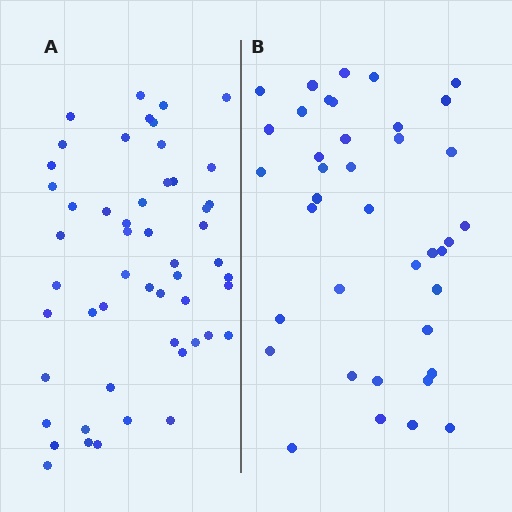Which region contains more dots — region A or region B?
Region A (the left region) has more dots.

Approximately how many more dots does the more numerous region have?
Region A has approximately 15 more dots than region B.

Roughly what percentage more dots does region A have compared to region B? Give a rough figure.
About 35% more.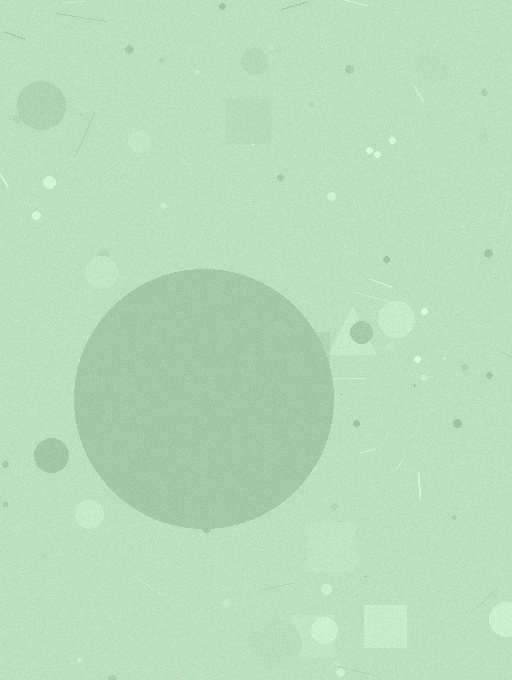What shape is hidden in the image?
A circle is hidden in the image.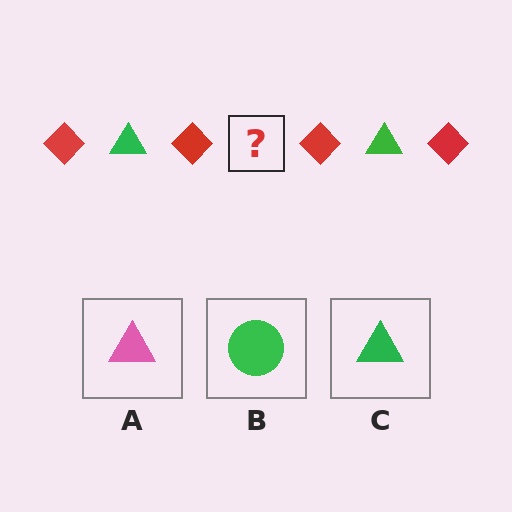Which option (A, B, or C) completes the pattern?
C.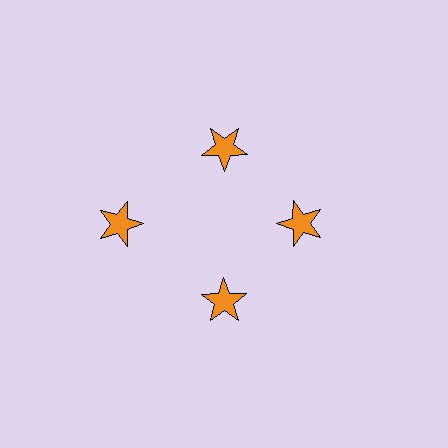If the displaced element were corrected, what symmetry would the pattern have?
It would have 4-fold rotational symmetry — the pattern would map onto itself every 90 degrees.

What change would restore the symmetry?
The symmetry would be restored by moving it inward, back onto the ring so that all 4 stars sit at equal angles and equal distance from the center.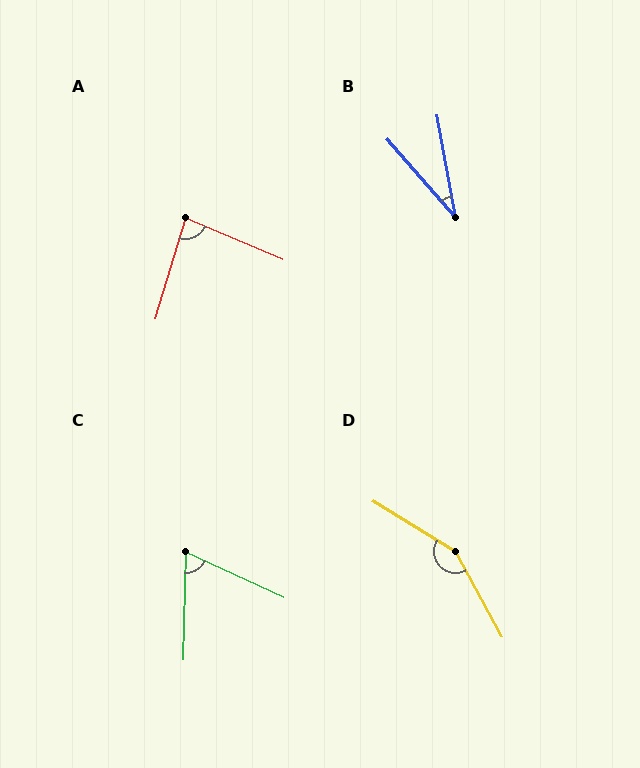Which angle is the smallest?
B, at approximately 31 degrees.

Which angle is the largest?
D, at approximately 150 degrees.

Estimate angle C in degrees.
Approximately 67 degrees.